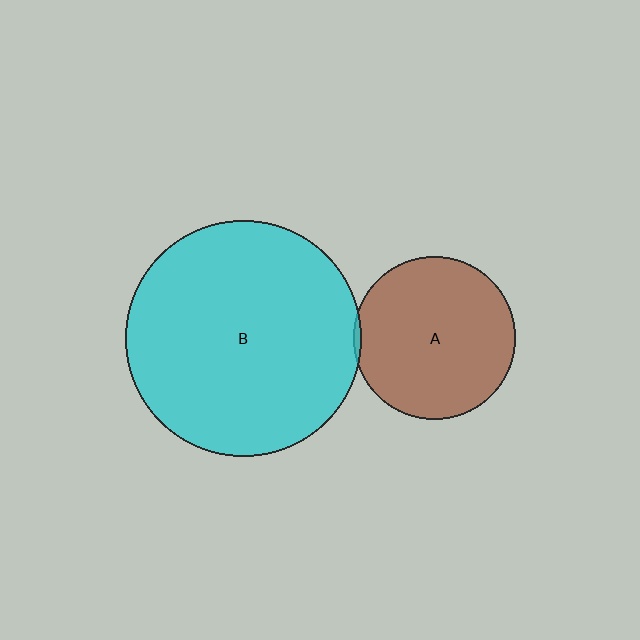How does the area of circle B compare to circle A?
Approximately 2.1 times.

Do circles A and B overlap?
Yes.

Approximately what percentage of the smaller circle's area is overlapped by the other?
Approximately 5%.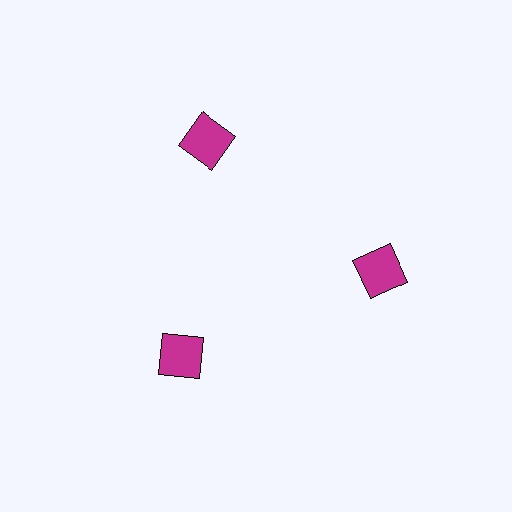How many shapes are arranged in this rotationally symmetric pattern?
There are 3 shapes, arranged in 3 groups of 1.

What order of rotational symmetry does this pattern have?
This pattern has 3-fold rotational symmetry.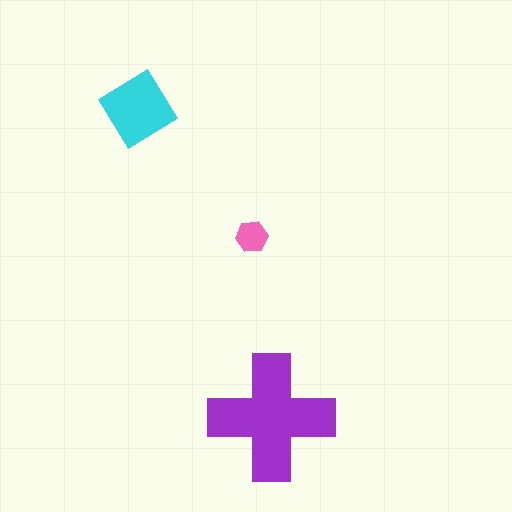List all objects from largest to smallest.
The purple cross, the cyan diamond, the pink hexagon.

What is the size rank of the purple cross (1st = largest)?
1st.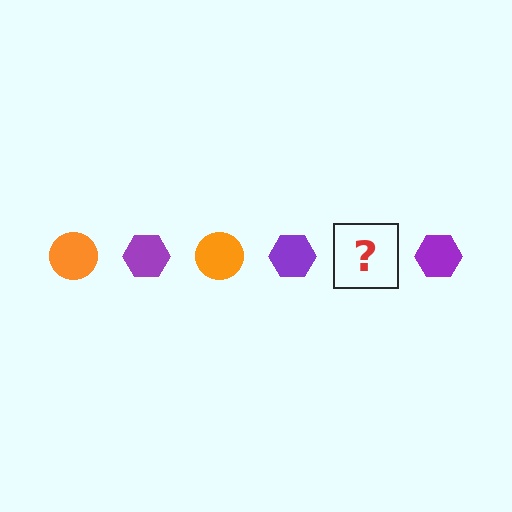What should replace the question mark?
The question mark should be replaced with an orange circle.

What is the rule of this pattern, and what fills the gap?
The rule is that the pattern alternates between orange circle and purple hexagon. The gap should be filled with an orange circle.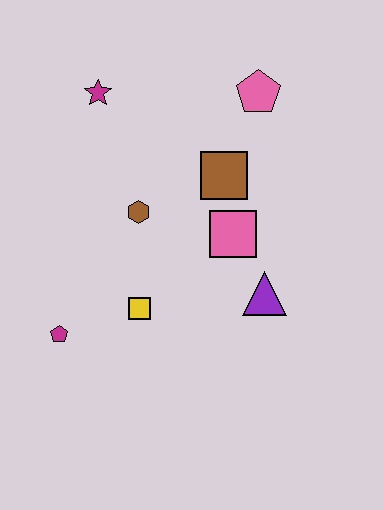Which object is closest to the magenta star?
The brown hexagon is closest to the magenta star.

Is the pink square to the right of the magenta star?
Yes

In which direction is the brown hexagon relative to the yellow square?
The brown hexagon is above the yellow square.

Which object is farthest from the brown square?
The magenta pentagon is farthest from the brown square.